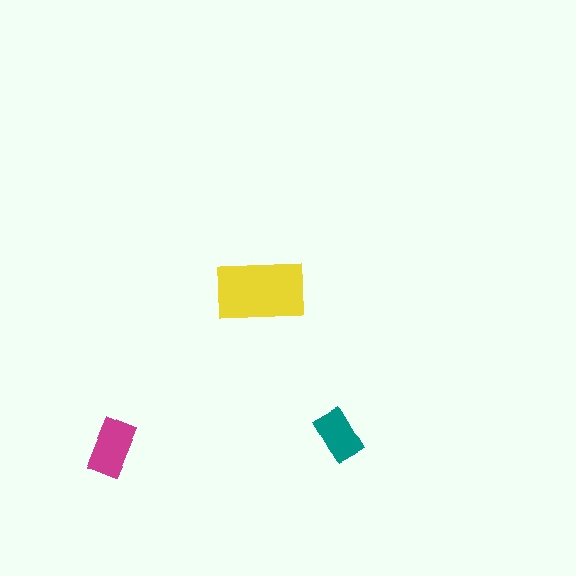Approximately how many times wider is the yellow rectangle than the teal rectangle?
About 1.5 times wider.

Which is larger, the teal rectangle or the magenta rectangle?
The magenta one.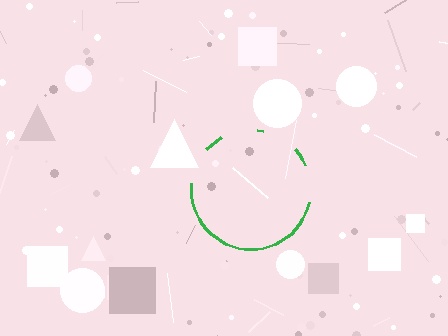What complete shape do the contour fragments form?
The contour fragments form a circle.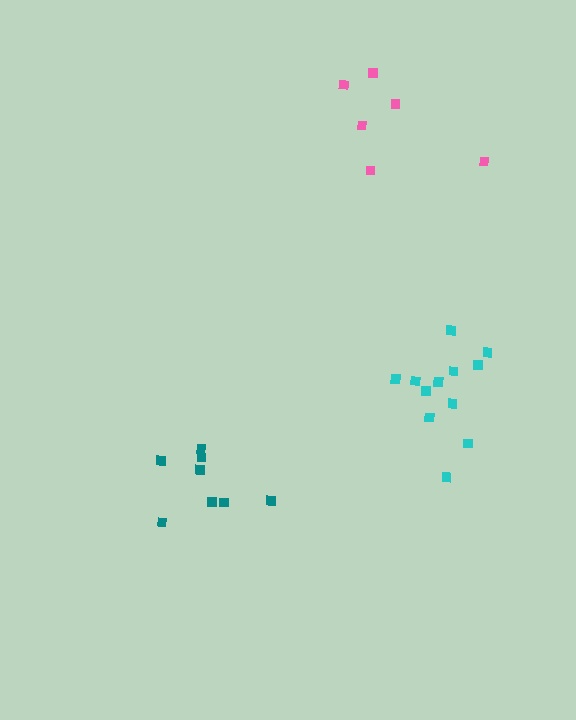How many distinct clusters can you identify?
There are 3 distinct clusters.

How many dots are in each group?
Group 1: 6 dots, Group 2: 8 dots, Group 3: 12 dots (26 total).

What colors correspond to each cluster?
The clusters are colored: pink, teal, cyan.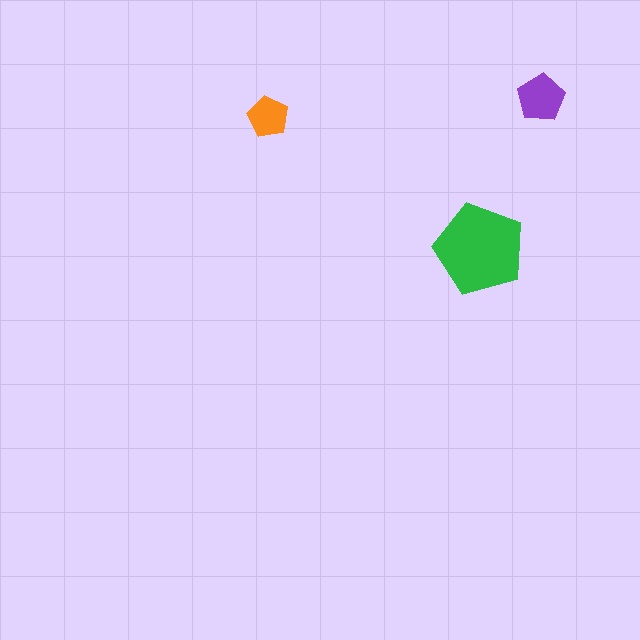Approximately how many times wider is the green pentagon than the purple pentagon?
About 2 times wider.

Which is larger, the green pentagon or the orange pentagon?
The green one.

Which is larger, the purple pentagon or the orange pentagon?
The purple one.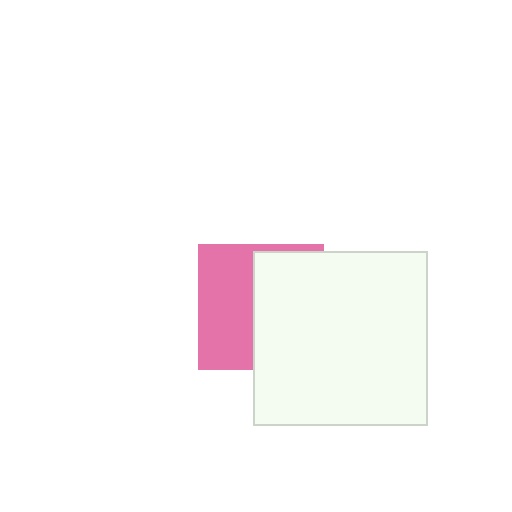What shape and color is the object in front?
The object in front is a white rectangle.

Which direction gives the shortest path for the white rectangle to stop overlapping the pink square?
Moving right gives the shortest separation.